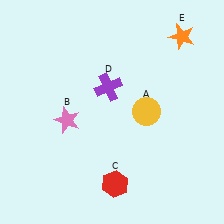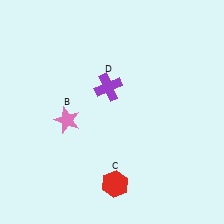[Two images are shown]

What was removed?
The orange star (E), the yellow circle (A) were removed in Image 2.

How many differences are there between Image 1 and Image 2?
There are 2 differences between the two images.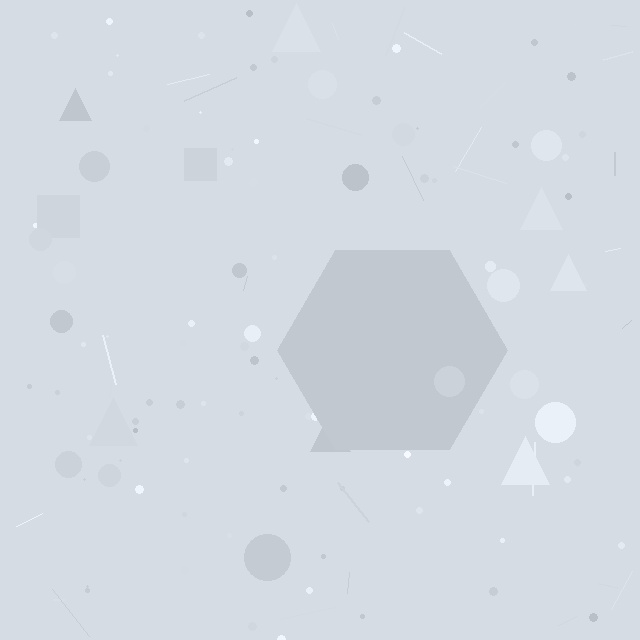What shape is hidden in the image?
A hexagon is hidden in the image.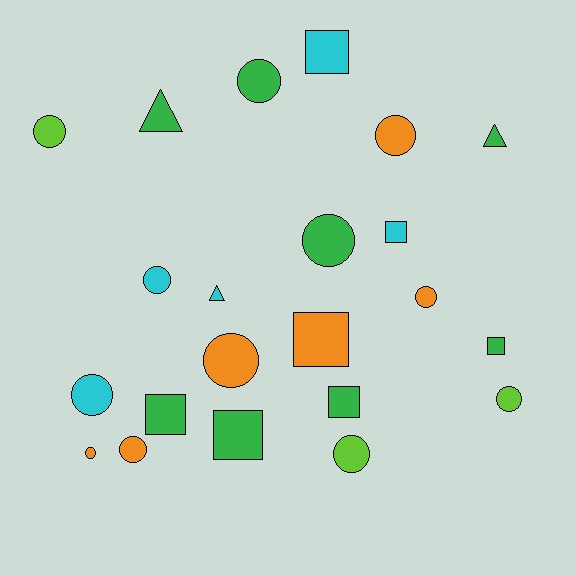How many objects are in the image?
There are 22 objects.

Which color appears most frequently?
Green, with 8 objects.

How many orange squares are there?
There is 1 orange square.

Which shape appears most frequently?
Circle, with 12 objects.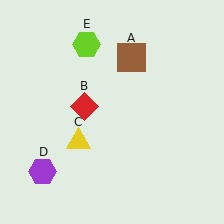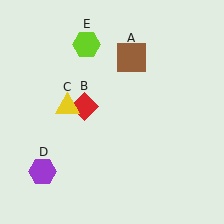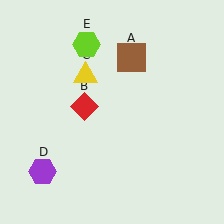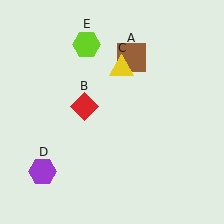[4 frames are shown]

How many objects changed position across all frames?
1 object changed position: yellow triangle (object C).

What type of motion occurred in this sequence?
The yellow triangle (object C) rotated clockwise around the center of the scene.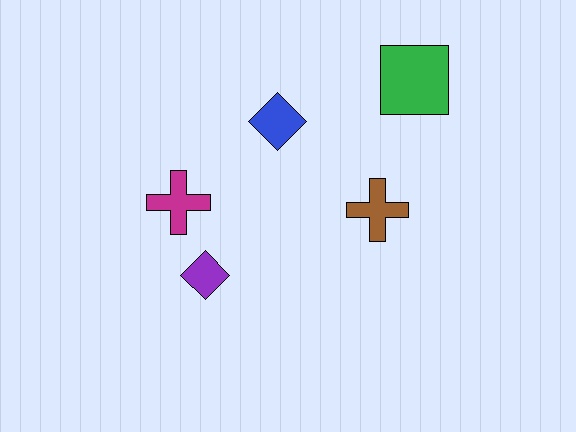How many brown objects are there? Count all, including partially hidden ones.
There is 1 brown object.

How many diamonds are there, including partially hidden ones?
There are 2 diamonds.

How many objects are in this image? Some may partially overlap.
There are 5 objects.